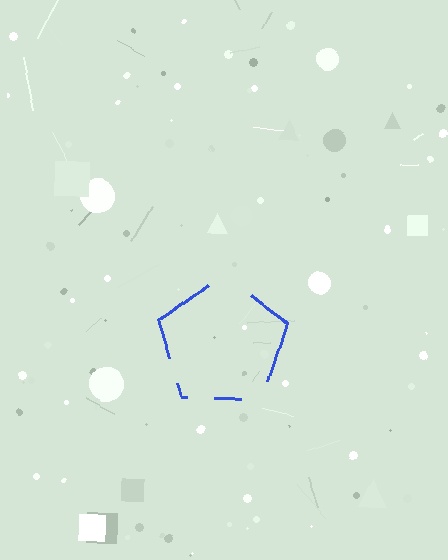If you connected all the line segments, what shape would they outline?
They would outline a pentagon.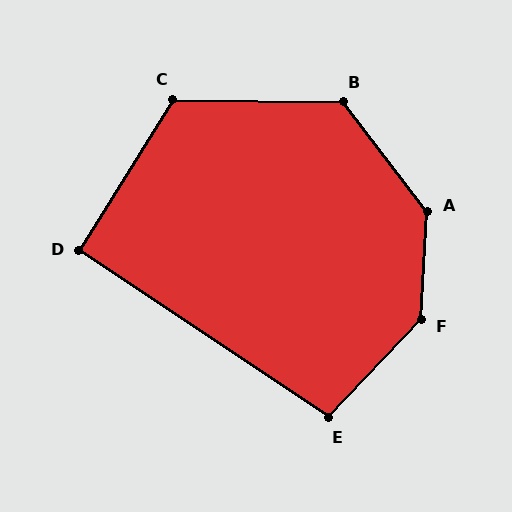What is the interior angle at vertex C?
Approximately 121 degrees (obtuse).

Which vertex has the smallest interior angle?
D, at approximately 92 degrees.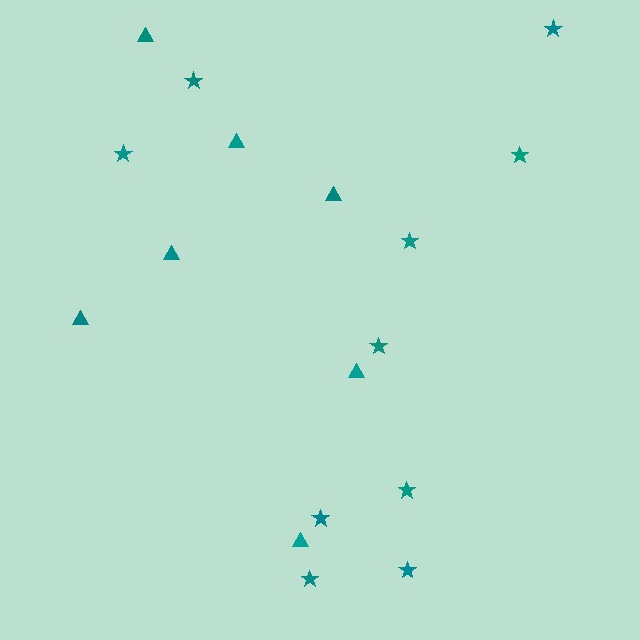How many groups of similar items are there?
There are 2 groups: one group of triangles (7) and one group of stars (10).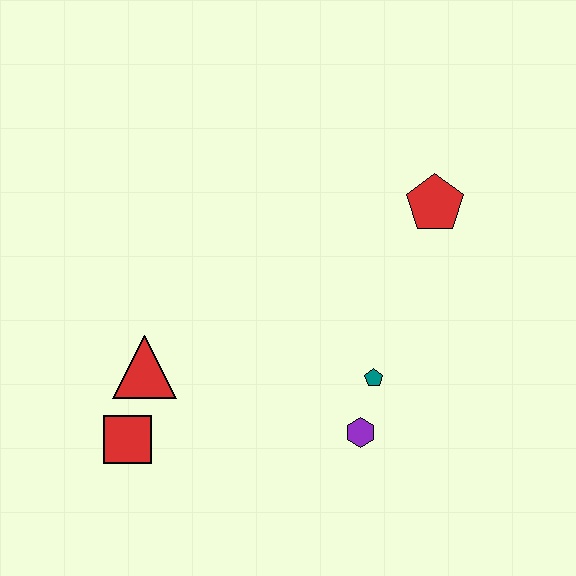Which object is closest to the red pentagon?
The teal pentagon is closest to the red pentagon.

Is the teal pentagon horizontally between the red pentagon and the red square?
Yes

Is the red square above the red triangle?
No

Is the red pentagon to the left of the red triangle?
No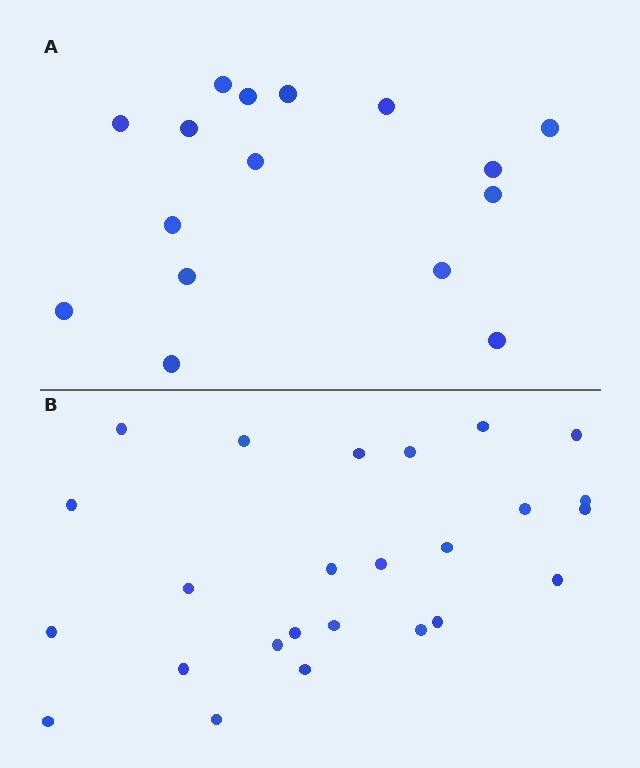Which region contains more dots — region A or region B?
Region B (the bottom region) has more dots.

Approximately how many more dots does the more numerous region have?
Region B has roughly 8 or so more dots than region A.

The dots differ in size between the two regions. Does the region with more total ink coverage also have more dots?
No. Region A has more total ink coverage because its dots are larger, but region B actually contains more individual dots. Total area can be misleading — the number of items is what matters here.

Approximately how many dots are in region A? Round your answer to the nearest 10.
About 20 dots. (The exact count is 16, which rounds to 20.)